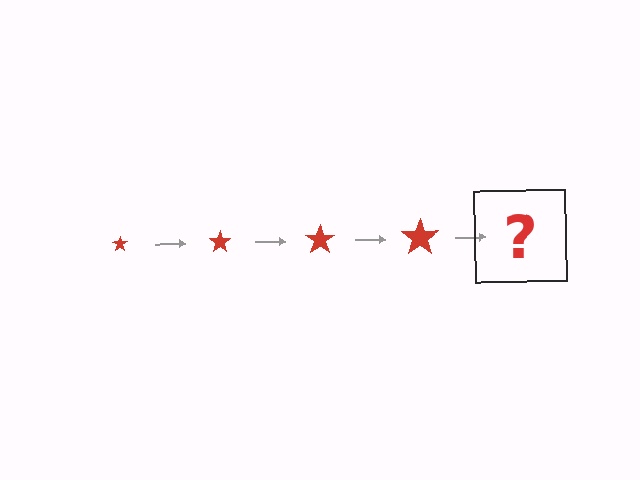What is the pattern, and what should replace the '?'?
The pattern is that the star gets progressively larger each step. The '?' should be a red star, larger than the previous one.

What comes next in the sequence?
The next element should be a red star, larger than the previous one.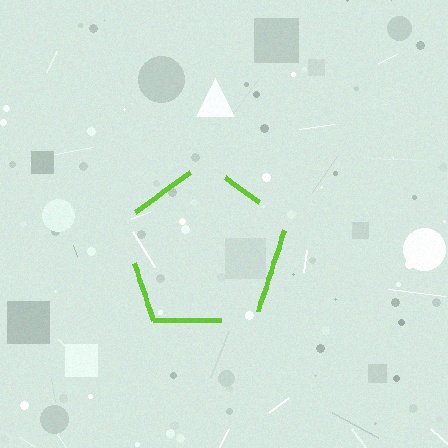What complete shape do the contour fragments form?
The contour fragments form a pentagon.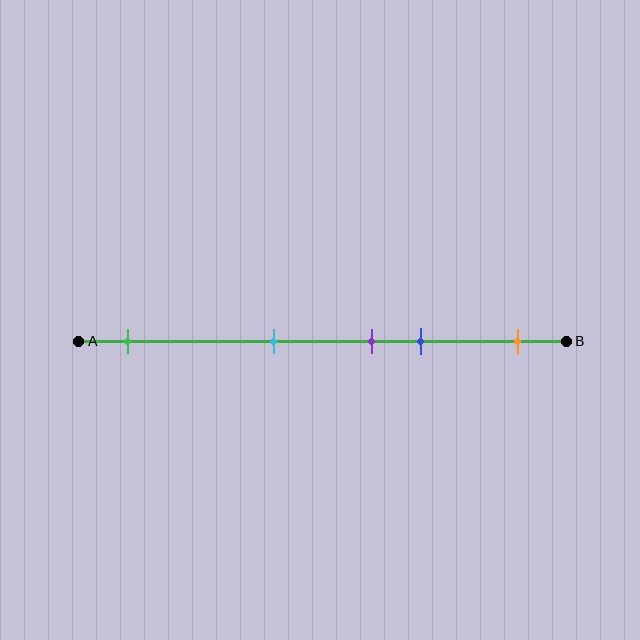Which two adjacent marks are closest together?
The purple and blue marks are the closest adjacent pair.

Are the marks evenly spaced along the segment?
No, the marks are not evenly spaced.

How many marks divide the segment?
There are 5 marks dividing the segment.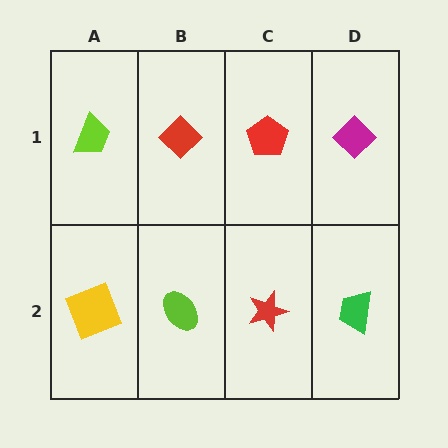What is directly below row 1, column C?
A red star.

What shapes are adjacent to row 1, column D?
A green trapezoid (row 2, column D), a red pentagon (row 1, column C).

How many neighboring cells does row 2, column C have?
3.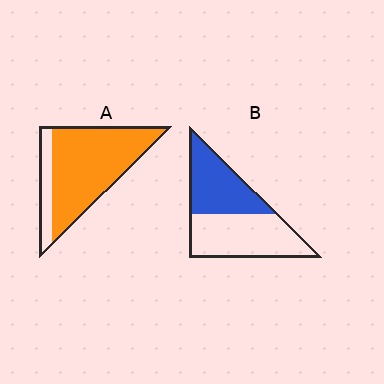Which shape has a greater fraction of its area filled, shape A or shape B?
Shape A.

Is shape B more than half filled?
No.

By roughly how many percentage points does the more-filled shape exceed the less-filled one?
By roughly 35 percentage points (A over B).